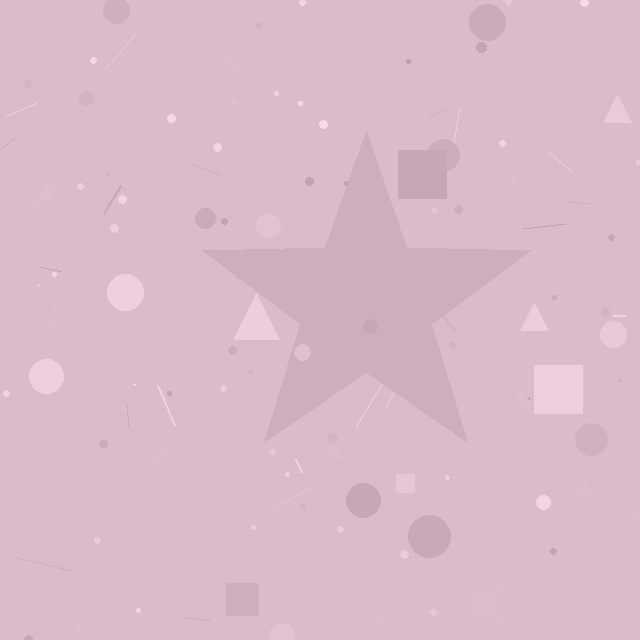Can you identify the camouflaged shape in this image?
The camouflaged shape is a star.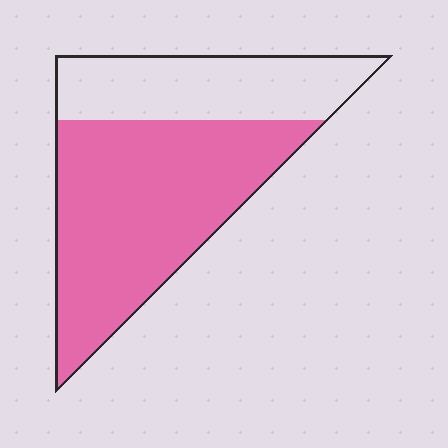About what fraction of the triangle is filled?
About two thirds (2/3).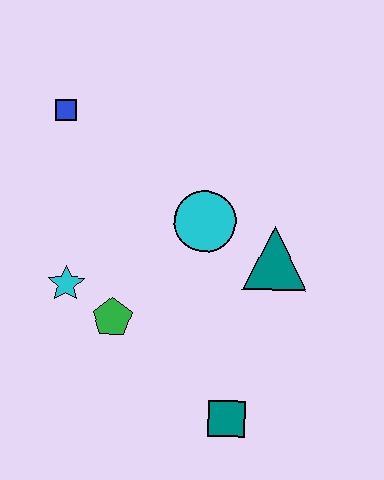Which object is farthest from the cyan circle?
The teal square is farthest from the cyan circle.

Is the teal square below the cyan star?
Yes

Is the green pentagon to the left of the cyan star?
No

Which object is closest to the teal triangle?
The cyan circle is closest to the teal triangle.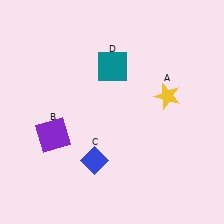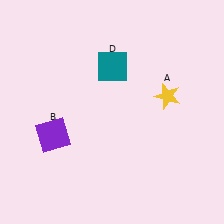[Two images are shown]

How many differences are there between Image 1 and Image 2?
There is 1 difference between the two images.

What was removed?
The blue diamond (C) was removed in Image 2.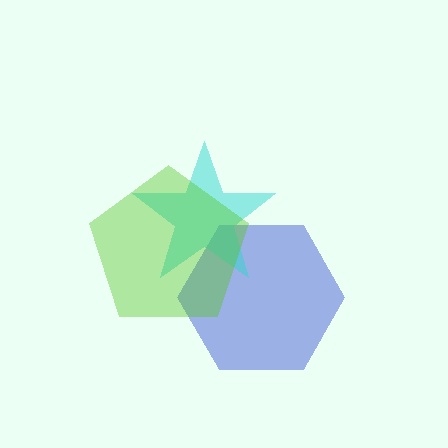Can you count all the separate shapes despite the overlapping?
Yes, there are 3 separate shapes.